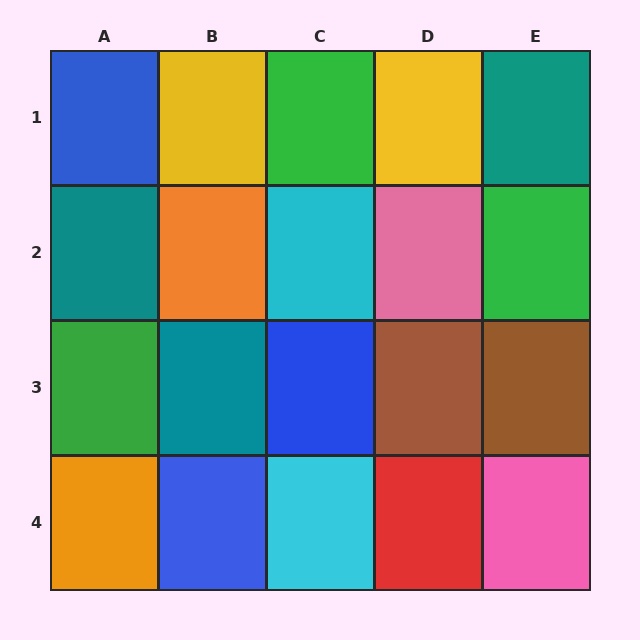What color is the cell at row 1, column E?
Teal.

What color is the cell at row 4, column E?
Pink.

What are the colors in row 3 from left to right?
Green, teal, blue, brown, brown.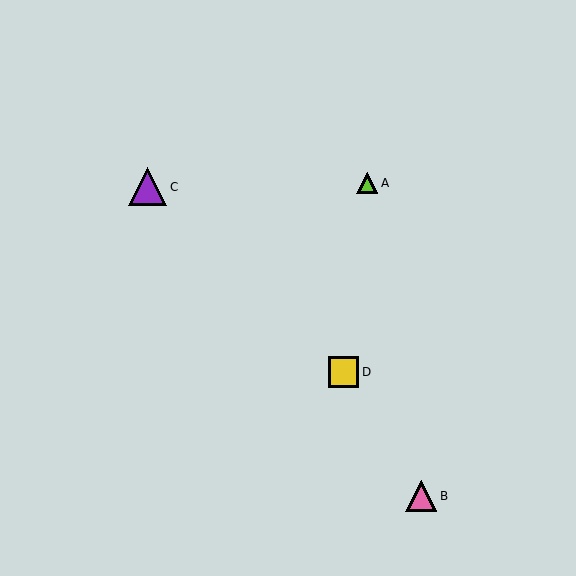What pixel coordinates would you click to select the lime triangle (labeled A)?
Click at (367, 183) to select the lime triangle A.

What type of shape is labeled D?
Shape D is a yellow square.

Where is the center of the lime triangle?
The center of the lime triangle is at (367, 183).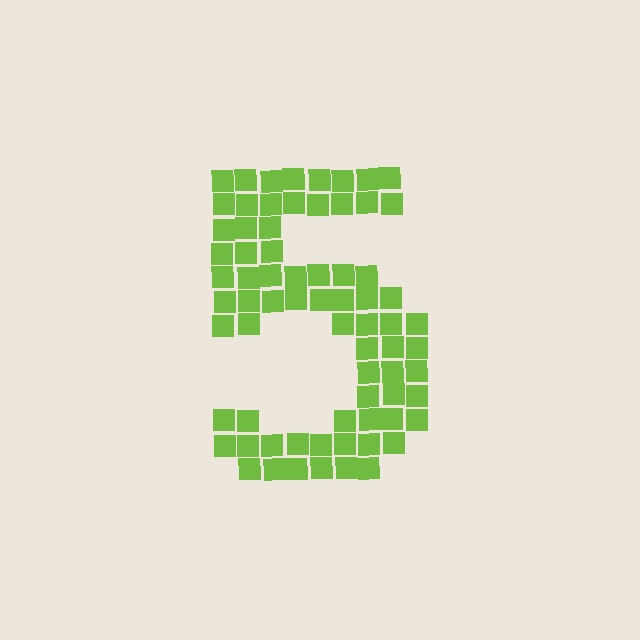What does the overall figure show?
The overall figure shows the digit 5.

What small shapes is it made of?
It is made of small squares.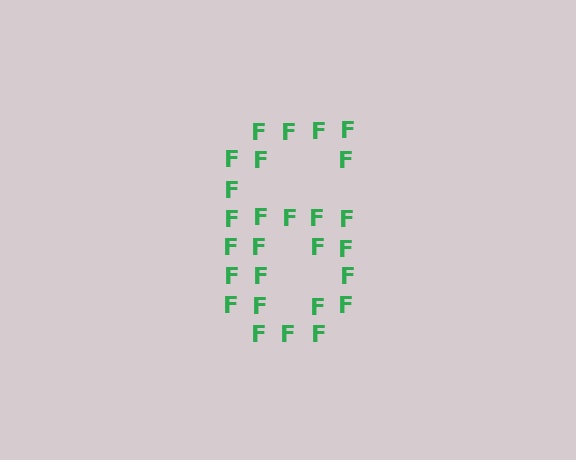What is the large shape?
The large shape is the digit 6.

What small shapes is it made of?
It is made of small letter F's.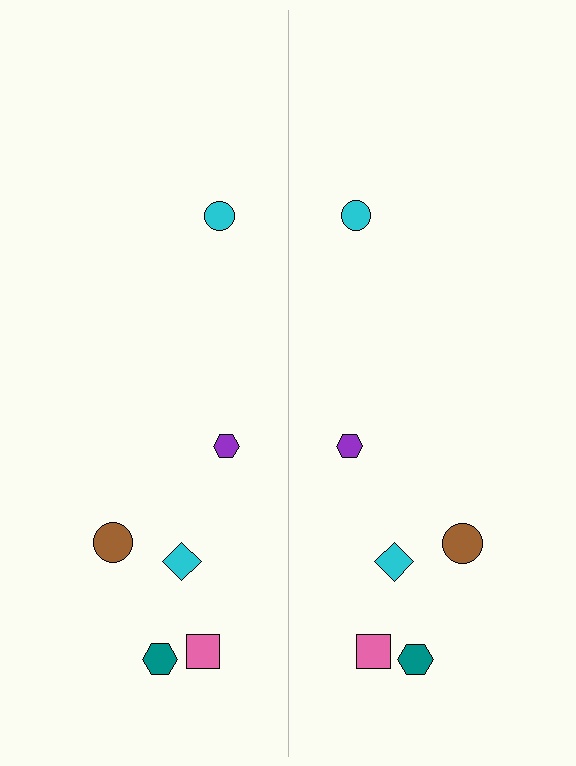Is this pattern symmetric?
Yes, this pattern has bilateral (reflection) symmetry.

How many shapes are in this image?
There are 12 shapes in this image.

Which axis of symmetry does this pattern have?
The pattern has a vertical axis of symmetry running through the center of the image.